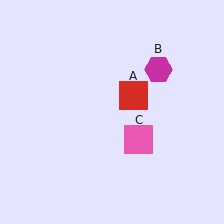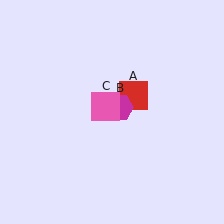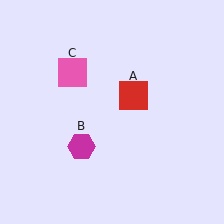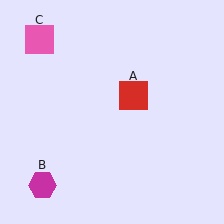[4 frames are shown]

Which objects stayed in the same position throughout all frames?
Red square (object A) remained stationary.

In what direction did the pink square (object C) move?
The pink square (object C) moved up and to the left.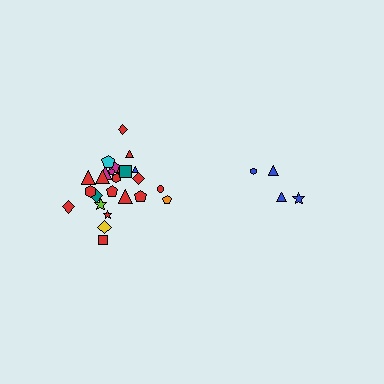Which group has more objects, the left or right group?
The left group.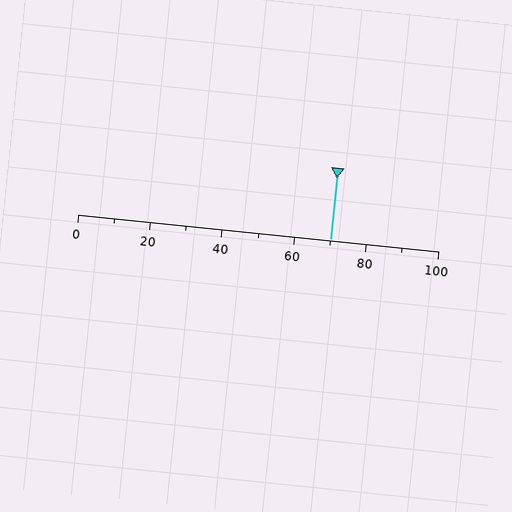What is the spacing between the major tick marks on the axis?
The major ticks are spaced 20 apart.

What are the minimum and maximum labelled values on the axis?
The axis runs from 0 to 100.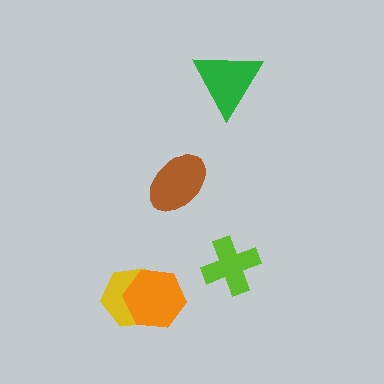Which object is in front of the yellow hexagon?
The orange hexagon is in front of the yellow hexagon.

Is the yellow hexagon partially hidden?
Yes, it is partially covered by another shape.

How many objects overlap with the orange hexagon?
1 object overlaps with the orange hexagon.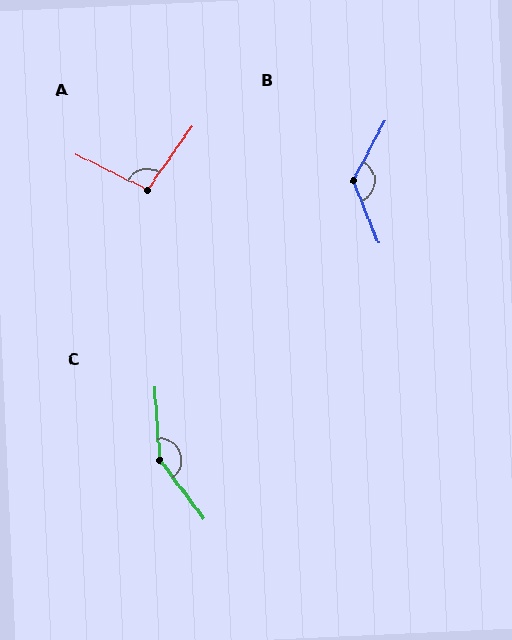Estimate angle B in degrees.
Approximately 130 degrees.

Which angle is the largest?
C, at approximately 147 degrees.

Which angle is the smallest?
A, at approximately 99 degrees.